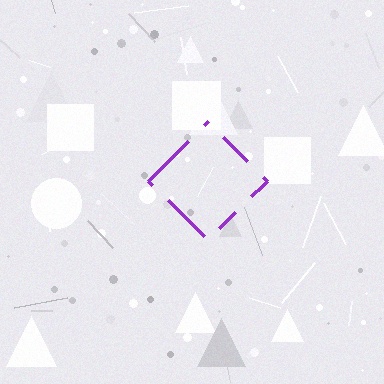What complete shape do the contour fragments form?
The contour fragments form a diamond.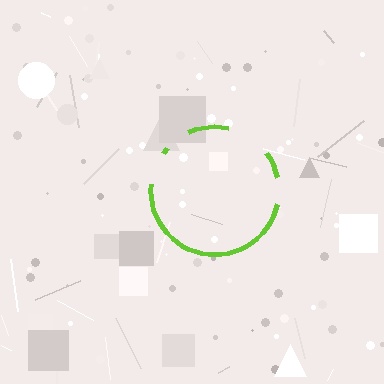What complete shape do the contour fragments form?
The contour fragments form a circle.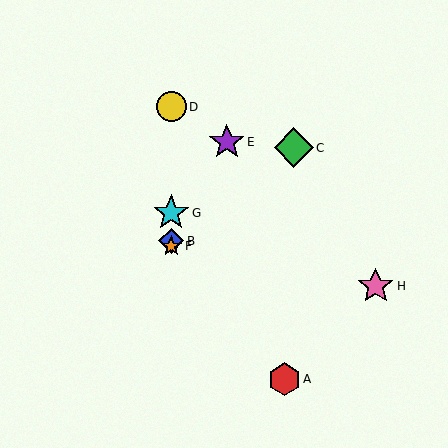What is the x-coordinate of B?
Object B is at x≈171.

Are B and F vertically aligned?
Yes, both are at x≈171.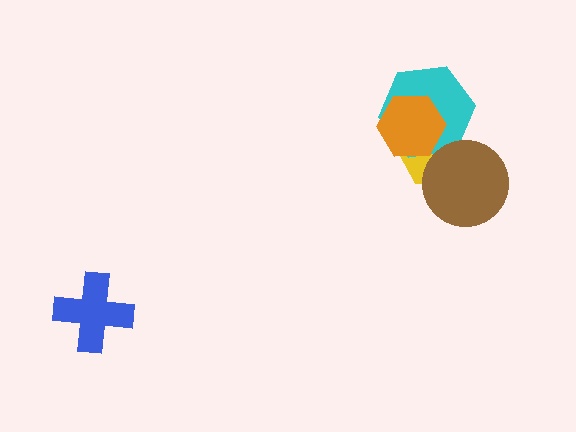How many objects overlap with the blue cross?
0 objects overlap with the blue cross.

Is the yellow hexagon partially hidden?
Yes, it is partially covered by another shape.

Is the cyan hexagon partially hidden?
Yes, it is partially covered by another shape.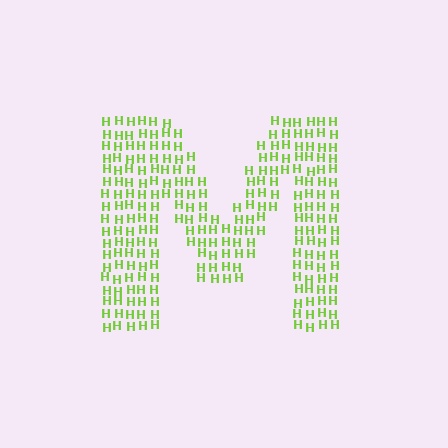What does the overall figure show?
The overall figure shows the letter M.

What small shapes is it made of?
It is made of small letter H's.